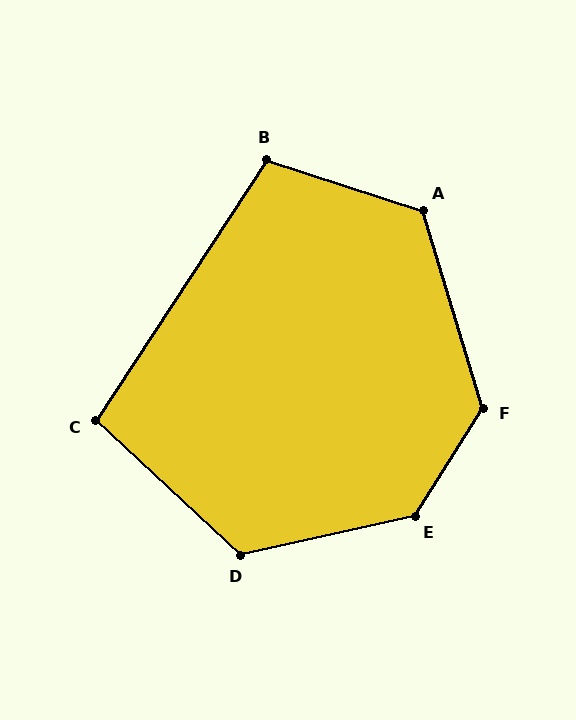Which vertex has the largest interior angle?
E, at approximately 135 degrees.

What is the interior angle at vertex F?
Approximately 131 degrees (obtuse).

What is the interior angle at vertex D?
Approximately 124 degrees (obtuse).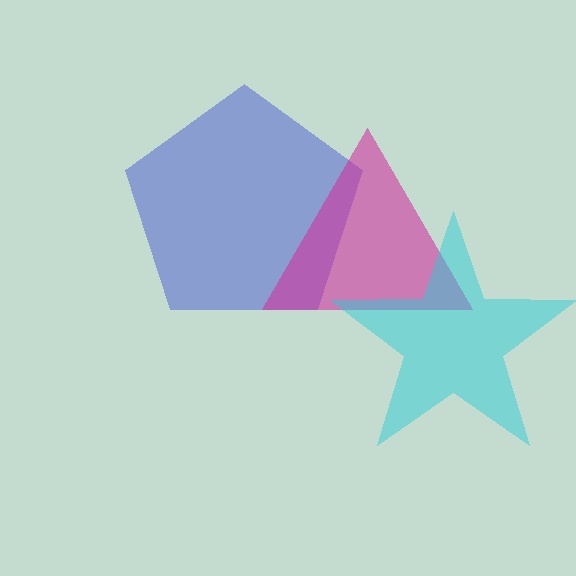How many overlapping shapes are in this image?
There are 3 overlapping shapes in the image.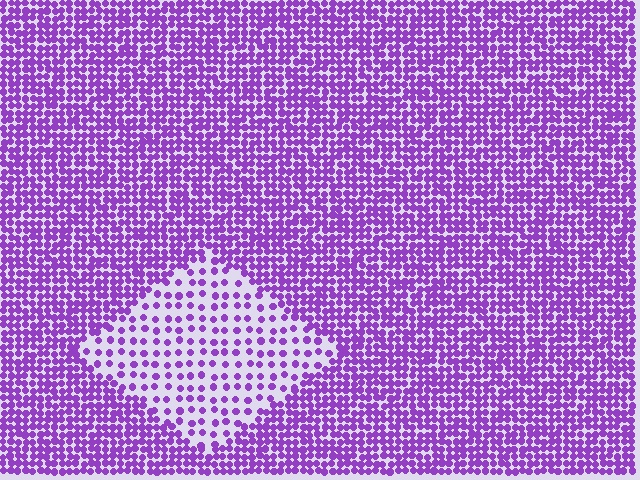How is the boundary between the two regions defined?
The boundary is defined by a change in element density (approximately 2.5x ratio). All elements are the same color, size, and shape.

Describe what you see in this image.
The image contains small purple elements arranged at two different densities. A diamond-shaped region is visible where the elements are less densely packed than the surrounding area.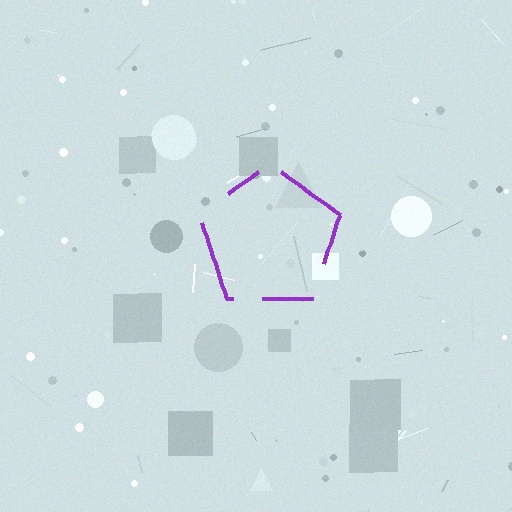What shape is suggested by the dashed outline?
The dashed outline suggests a pentagon.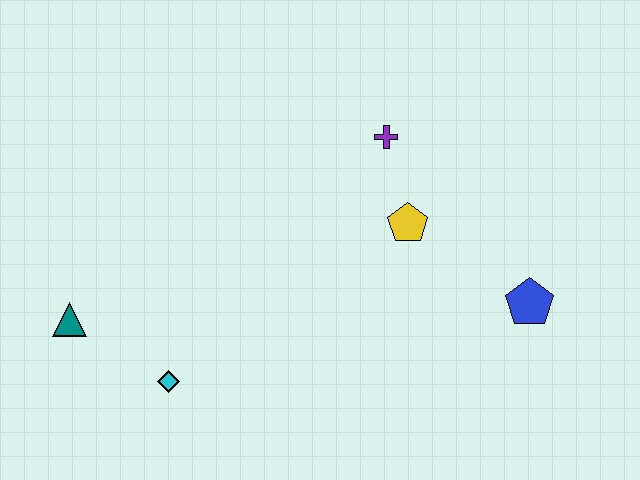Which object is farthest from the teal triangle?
The blue pentagon is farthest from the teal triangle.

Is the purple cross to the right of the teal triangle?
Yes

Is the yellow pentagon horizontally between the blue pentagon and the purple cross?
Yes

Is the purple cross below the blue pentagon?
No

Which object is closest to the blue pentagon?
The yellow pentagon is closest to the blue pentagon.